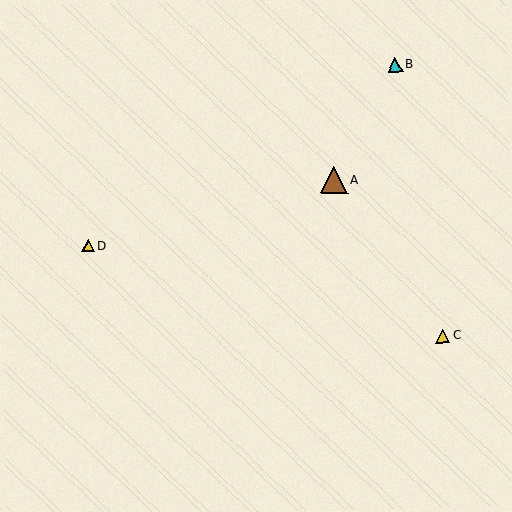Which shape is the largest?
The brown triangle (labeled A) is the largest.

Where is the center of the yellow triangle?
The center of the yellow triangle is at (443, 336).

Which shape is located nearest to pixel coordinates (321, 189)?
The brown triangle (labeled A) at (334, 180) is nearest to that location.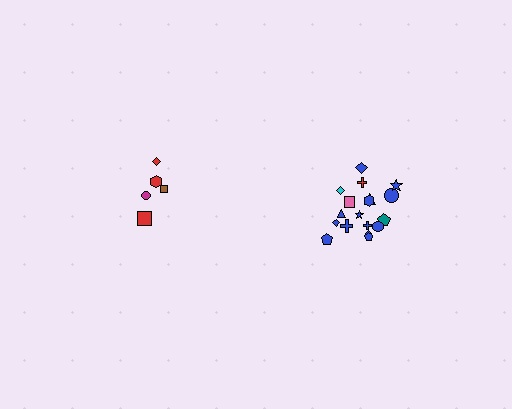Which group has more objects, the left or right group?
The right group.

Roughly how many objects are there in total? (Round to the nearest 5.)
Roughly 25 objects in total.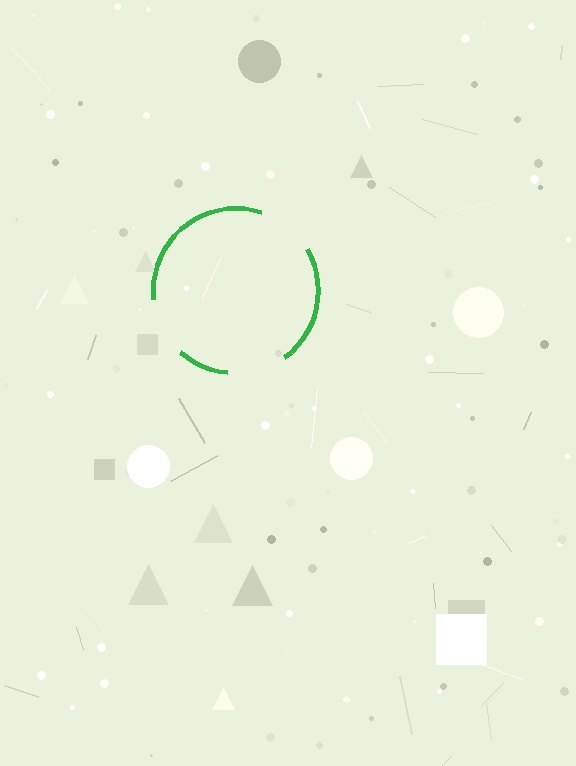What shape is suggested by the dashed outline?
The dashed outline suggests a circle.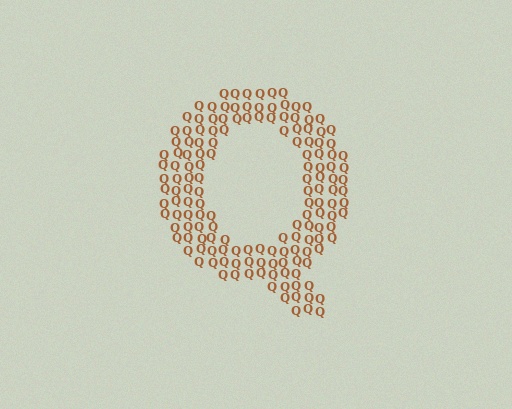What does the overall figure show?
The overall figure shows the letter Q.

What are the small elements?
The small elements are letter Q's.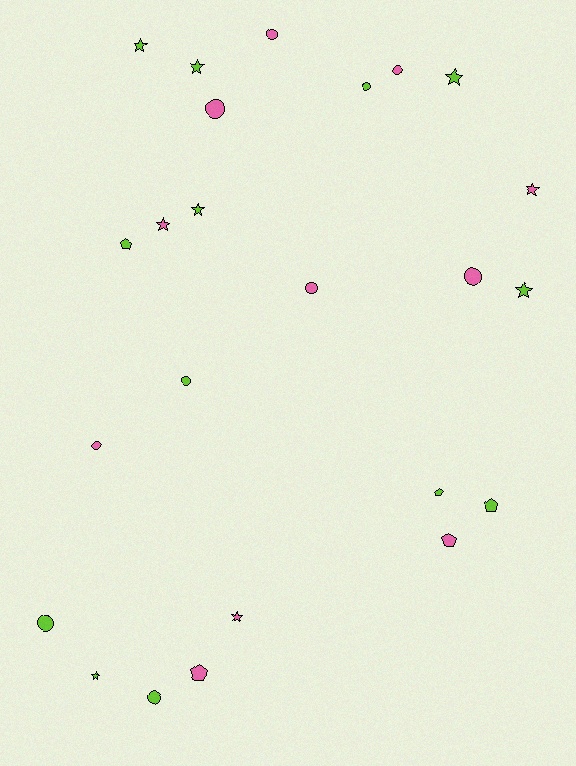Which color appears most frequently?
Lime, with 13 objects.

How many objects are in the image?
There are 24 objects.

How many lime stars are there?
There are 6 lime stars.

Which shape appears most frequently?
Circle, with 10 objects.